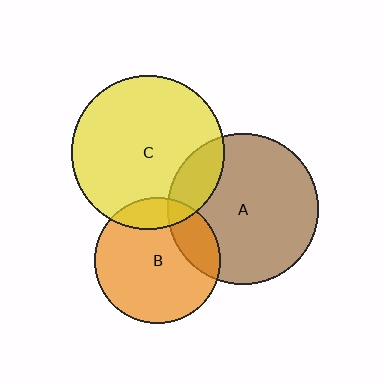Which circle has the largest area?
Circle C (yellow).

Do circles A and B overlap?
Yes.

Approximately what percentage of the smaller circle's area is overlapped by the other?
Approximately 20%.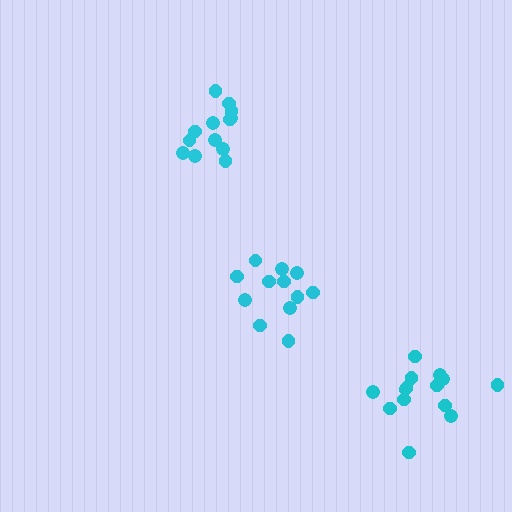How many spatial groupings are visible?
There are 3 spatial groupings.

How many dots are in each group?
Group 1: 12 dots, Group 2: 14 dots, Group 3: 13 dots (39 total).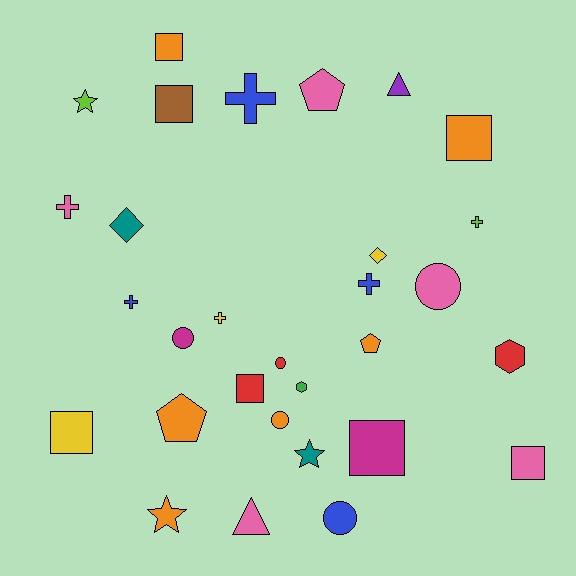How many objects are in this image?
There are 30 objects.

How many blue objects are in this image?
There are 4 blue objects.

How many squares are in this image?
There are 7 squares.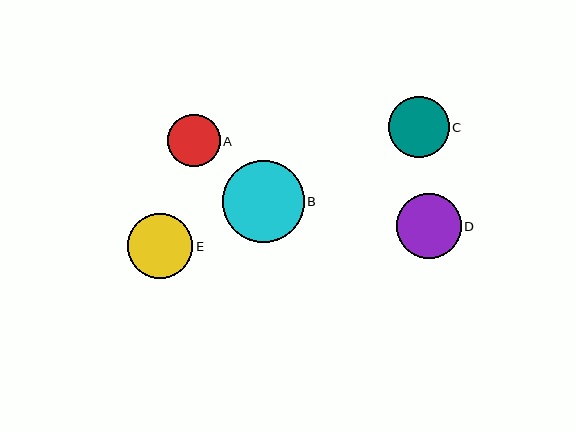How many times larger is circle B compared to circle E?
Circle B is approximately 1.3 times the size of circle E.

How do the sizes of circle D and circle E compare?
Circle D and circle E are approximately the same size.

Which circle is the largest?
Circle B is the largest with a size of approximately 82 pixels.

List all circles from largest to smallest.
From largest to smallest: B, D, E, C, A.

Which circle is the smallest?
Circle A is the smallest with a size of approximately 53 pixels.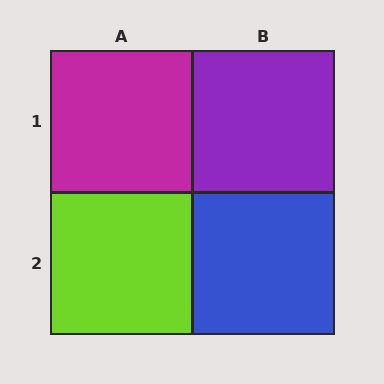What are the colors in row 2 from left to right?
Lime, blue.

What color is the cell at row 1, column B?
Purple.